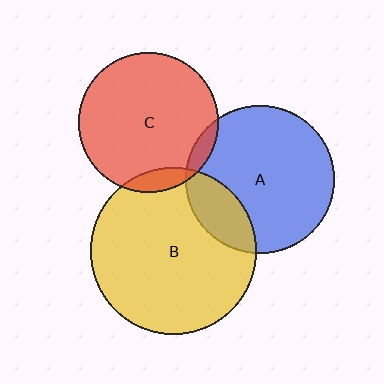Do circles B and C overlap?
Yes.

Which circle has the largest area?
Circle B (yellow).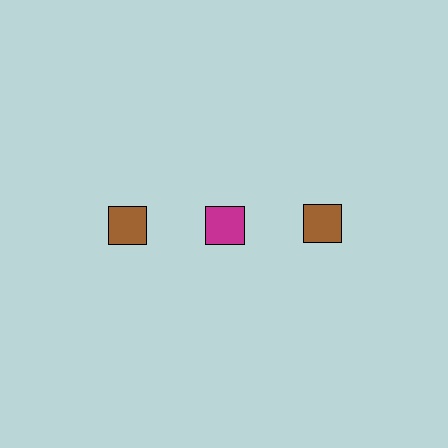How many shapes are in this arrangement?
There are 3 shapes arranged in a grid pattern.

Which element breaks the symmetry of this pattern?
The magenta square in the top row, second from left column breaks the symmetry. All other shapes are brown squares.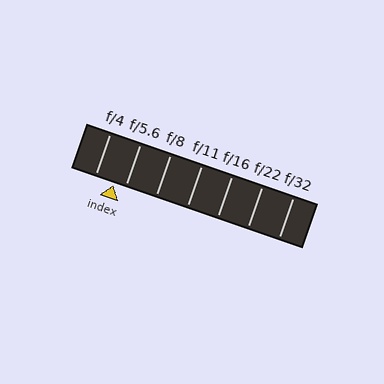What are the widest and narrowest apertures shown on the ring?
The widest aperture shown is f/4 and the narrowest is f/32.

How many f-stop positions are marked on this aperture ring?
There are 7 f-stop positions marked.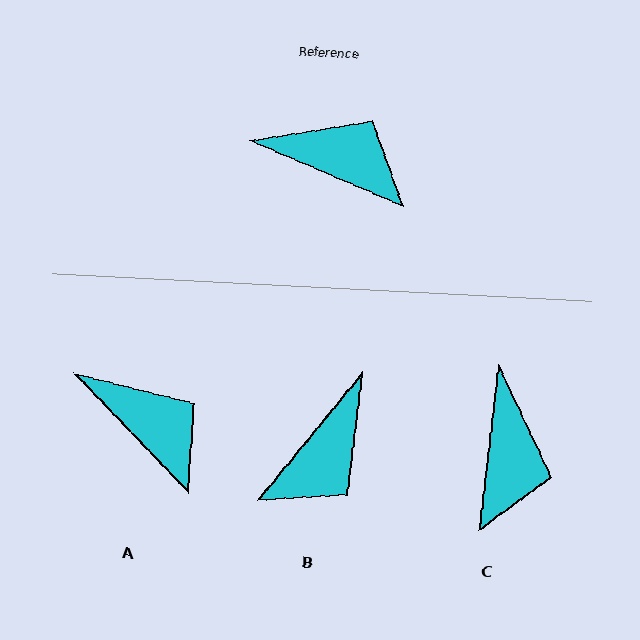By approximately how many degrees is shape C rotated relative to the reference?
Approximately 73 degrees clockwise.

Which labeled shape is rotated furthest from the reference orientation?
B, about 106 degrees away.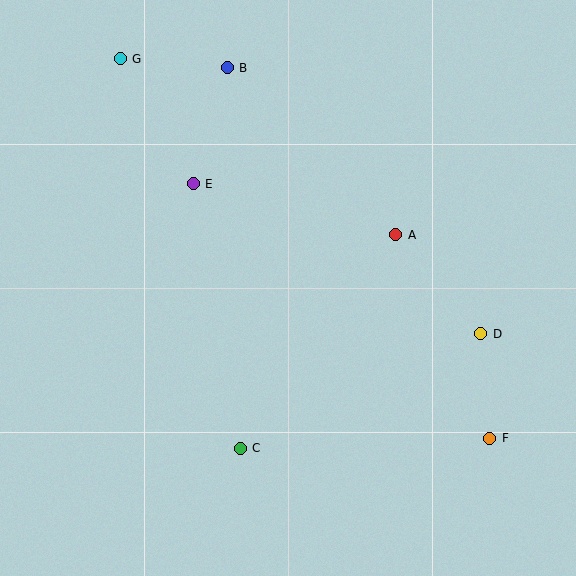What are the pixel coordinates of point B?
Point B is at (227, 68).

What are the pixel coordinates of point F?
Point F is at (490, 438).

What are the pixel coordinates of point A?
Point A is at (396, 235).